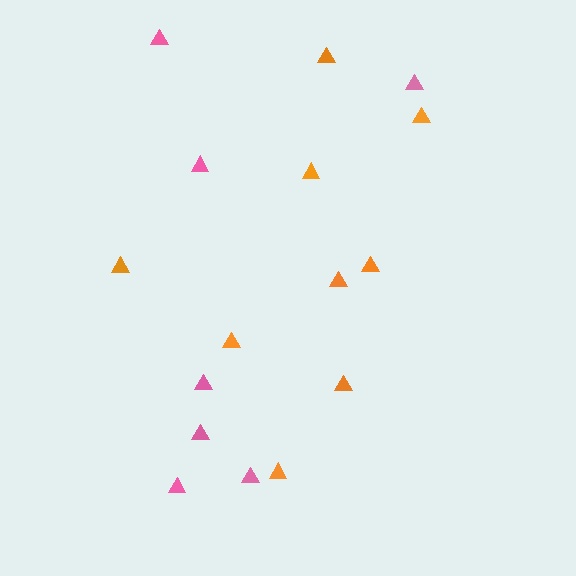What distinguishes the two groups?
There are 2 groups: one group of pink triangles (7) and one group of orange triangles (9).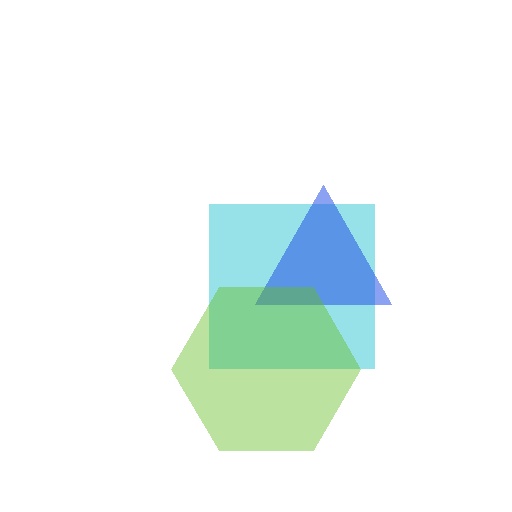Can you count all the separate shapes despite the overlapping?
Yes, there are 3 separate shapes.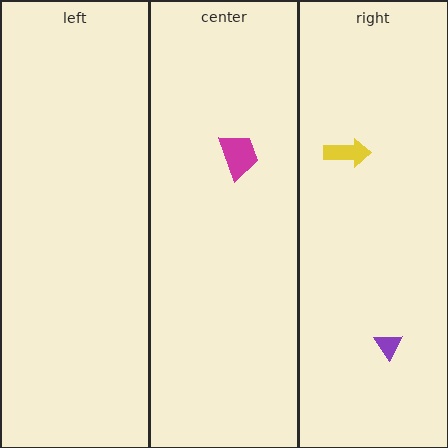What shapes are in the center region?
The magenta trapezoid.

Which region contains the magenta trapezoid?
The center region.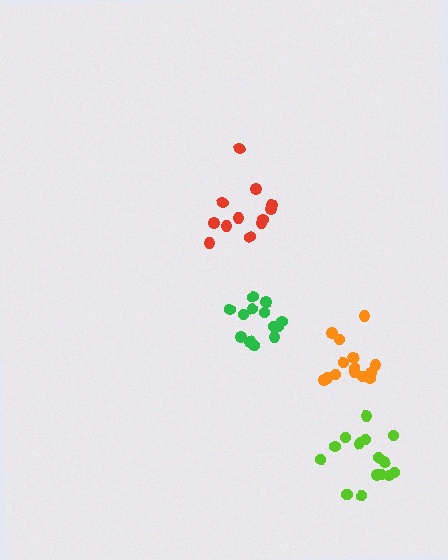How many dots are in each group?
Group 1: 12 dots, Group 2: 14 dots, Group 3: 13 dots, Group 4: 16 dots (55 total).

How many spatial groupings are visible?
There are 4 spatial groupings.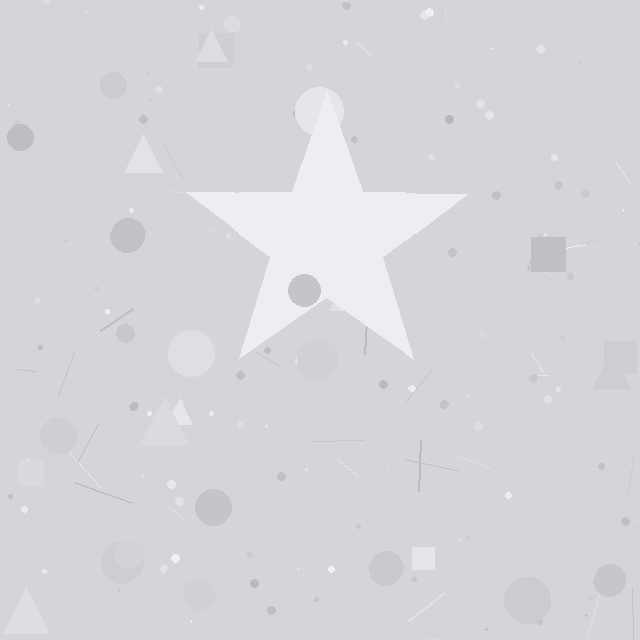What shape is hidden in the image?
A star is hidden in the image.